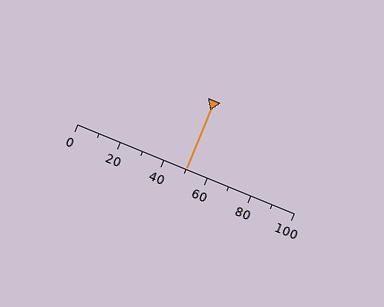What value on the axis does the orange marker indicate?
The marker indicates approximately 50.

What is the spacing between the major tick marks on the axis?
The major ticks are spaced 20 apart.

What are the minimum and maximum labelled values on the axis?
The axis runs from 0 to 100.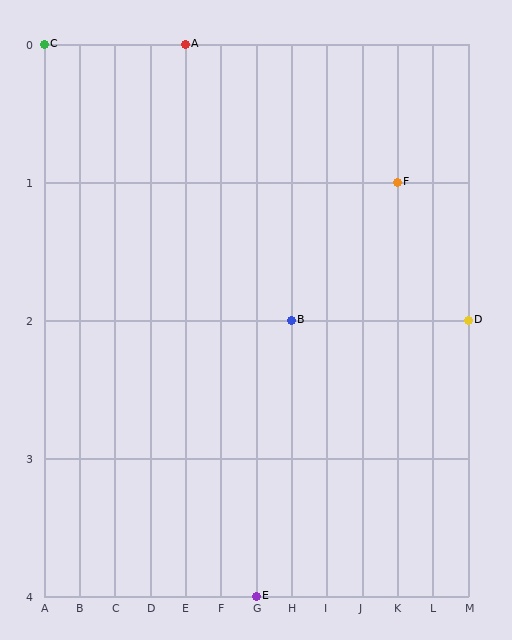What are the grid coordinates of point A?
Point A is at grid coordinates (E, 0).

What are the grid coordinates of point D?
Point D is at grid coordinates (M, 2).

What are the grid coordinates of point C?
Point C is at grid coordinates (A, 0).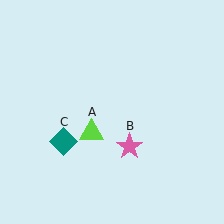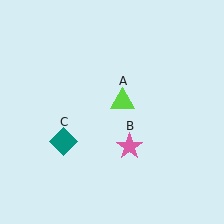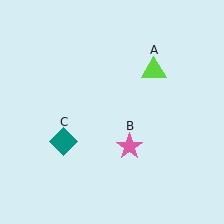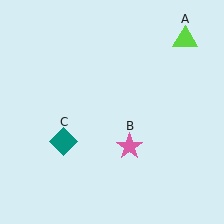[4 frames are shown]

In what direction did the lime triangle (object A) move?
The lime triangle (object A) moved up and to the right.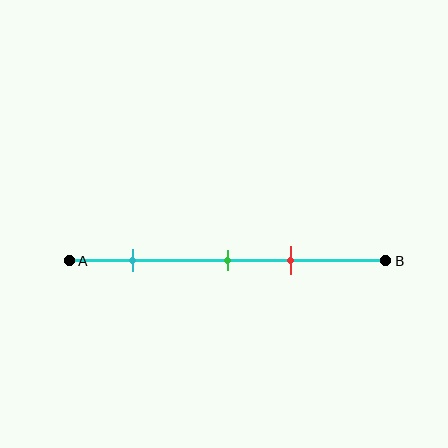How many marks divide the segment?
There are 3 marks dividing the segment.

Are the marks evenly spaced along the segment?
No, the marks are not evenly spaced.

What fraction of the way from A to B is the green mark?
The green mark is approximately 50% (0.5) of the way from A to B.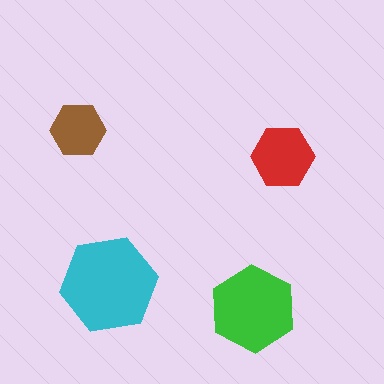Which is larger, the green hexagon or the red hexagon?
The green one.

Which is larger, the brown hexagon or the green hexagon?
The green one.